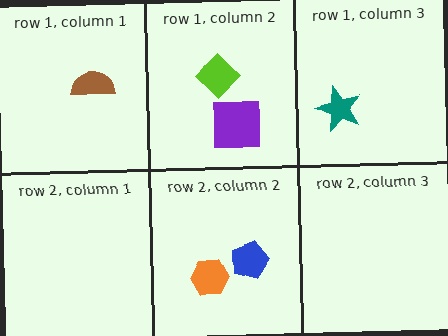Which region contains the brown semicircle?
The row 1, column 1 region.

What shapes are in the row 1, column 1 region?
The brown semicircle.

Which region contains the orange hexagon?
The row 2, column 2 region.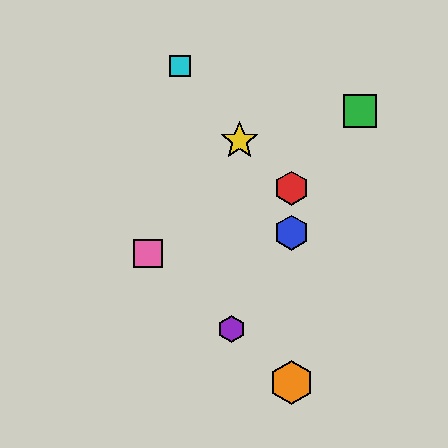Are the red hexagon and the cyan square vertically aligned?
No, the red hexagon is at x≈291 and the cyan square is at x≈180.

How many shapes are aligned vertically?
3 shapes (the red hexagon, the blue hexagon, the orange hexagon) are aligned vertically.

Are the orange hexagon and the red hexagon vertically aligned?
Yes, both are at x≈291.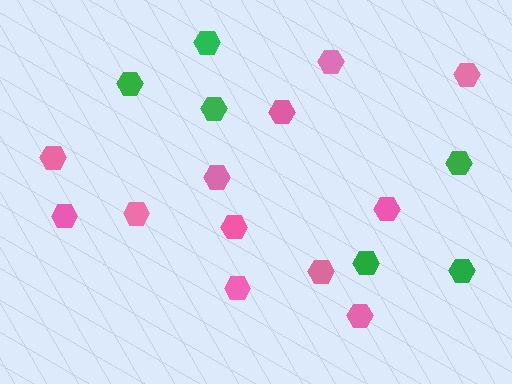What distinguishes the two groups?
There are 2 groups: one group of pink hexagons (12) and one group of green hexagons (6).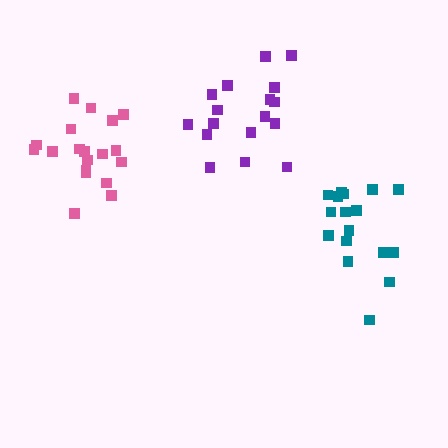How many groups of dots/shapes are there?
There are 3 groups.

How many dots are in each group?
Group 1: 17 dots, Group 2: 17 dots, Group 3: 19 dots (53 total).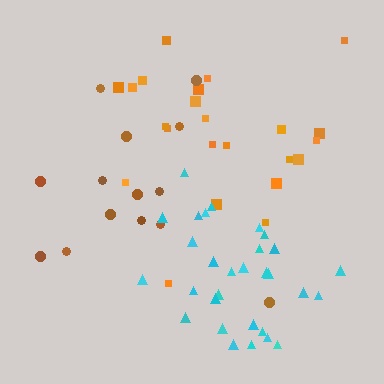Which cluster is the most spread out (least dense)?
Brown.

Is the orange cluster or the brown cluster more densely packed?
Orange.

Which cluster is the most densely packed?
Cyan.